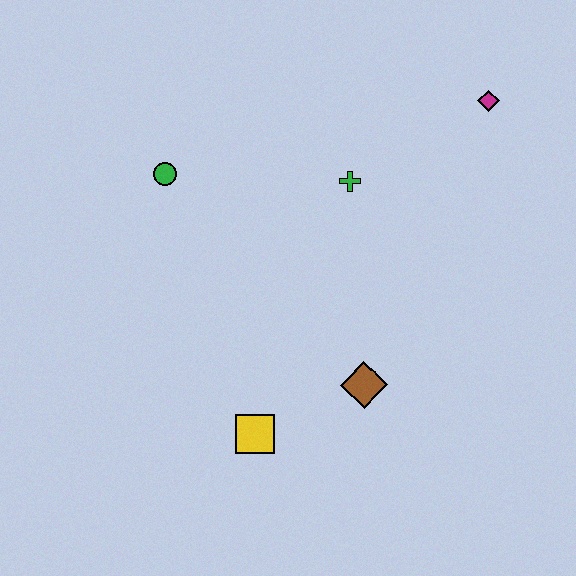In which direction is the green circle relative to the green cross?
The green circle is to the left of the green cross.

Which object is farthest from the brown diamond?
The magenta diamond is farthest from the brown diamond.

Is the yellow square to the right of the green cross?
No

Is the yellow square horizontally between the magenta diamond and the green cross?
No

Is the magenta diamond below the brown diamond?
No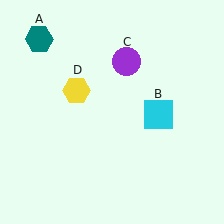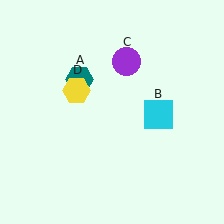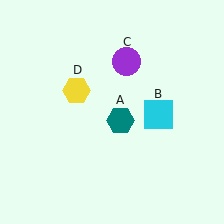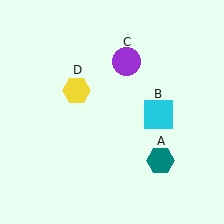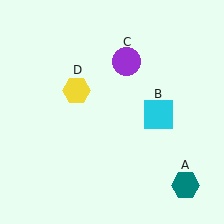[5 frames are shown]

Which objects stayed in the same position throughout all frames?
Cyan square (object B) and purple circle (object C) and yellow hexagon (object D) remained stationary.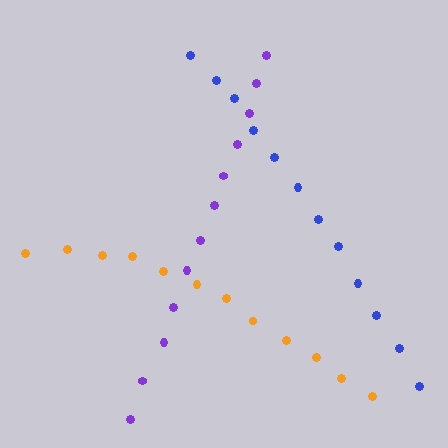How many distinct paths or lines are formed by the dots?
There are 3 distinct paths.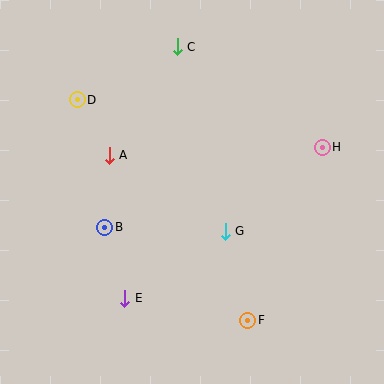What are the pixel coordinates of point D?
Point D is at (77, 100).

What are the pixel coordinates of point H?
Point H is at (322, 147).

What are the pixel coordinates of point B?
Point B is at (105, 227).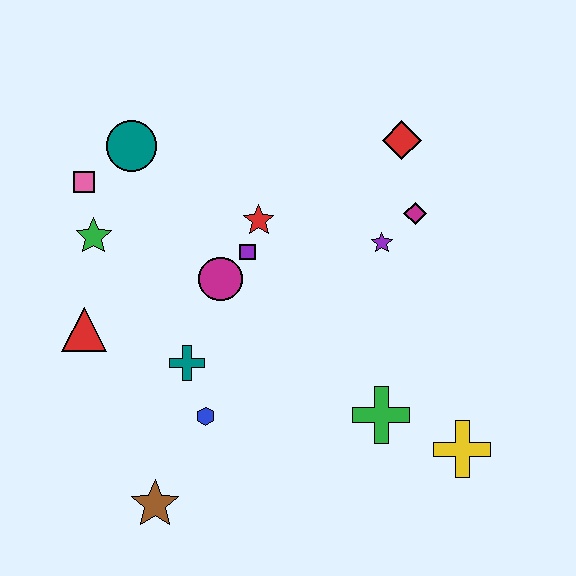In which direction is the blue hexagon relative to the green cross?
The blue hexagon is to the left of the green cross.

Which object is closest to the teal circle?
The pink square is closest to the teal circle.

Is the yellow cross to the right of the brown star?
Yes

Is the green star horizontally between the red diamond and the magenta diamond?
No